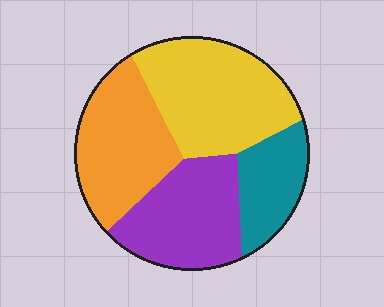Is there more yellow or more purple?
Yellow.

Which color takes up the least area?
Teal, at roughly 15%.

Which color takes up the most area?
Yellow, at roughly 30%.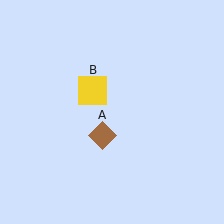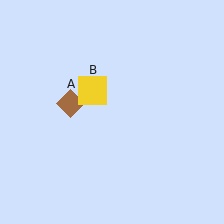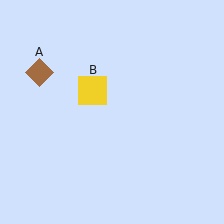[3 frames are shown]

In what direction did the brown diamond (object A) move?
The brown diamond (object A) moved up and to the left.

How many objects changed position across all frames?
1 object changed position: brown diamond (object A).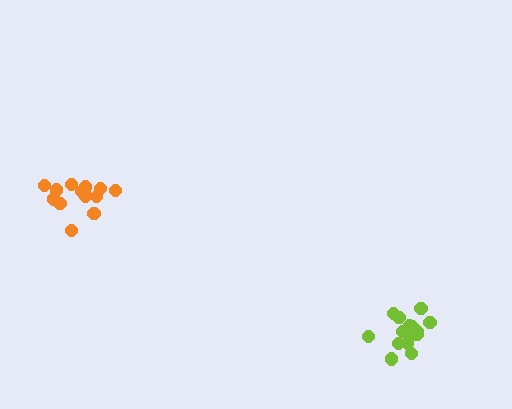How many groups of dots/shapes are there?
There are 2 groups.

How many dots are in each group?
Group 1: 14 dots, Group 2: 16 dots (30 total).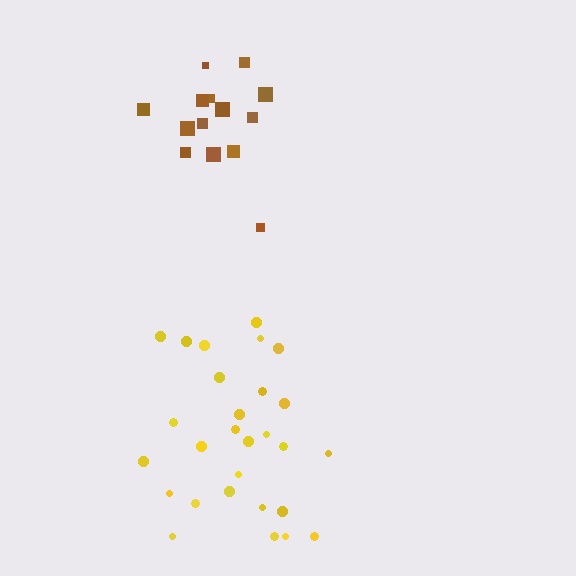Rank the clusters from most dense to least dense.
brown, yellow.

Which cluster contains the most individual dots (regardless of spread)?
Yellow (28).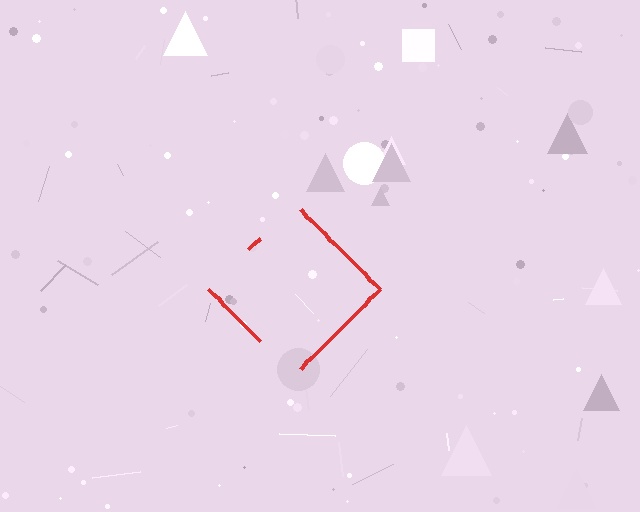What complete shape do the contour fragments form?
The contour fragments form a diamond.